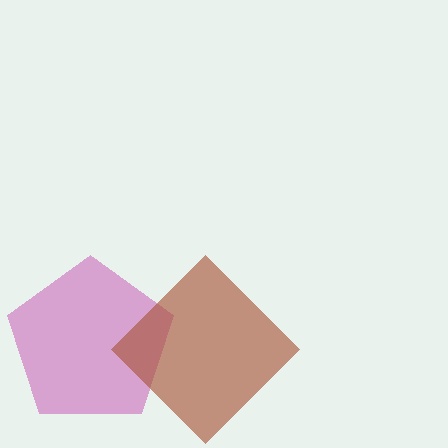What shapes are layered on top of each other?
The layered shapes are: a magenta pentagon, a brown diamond.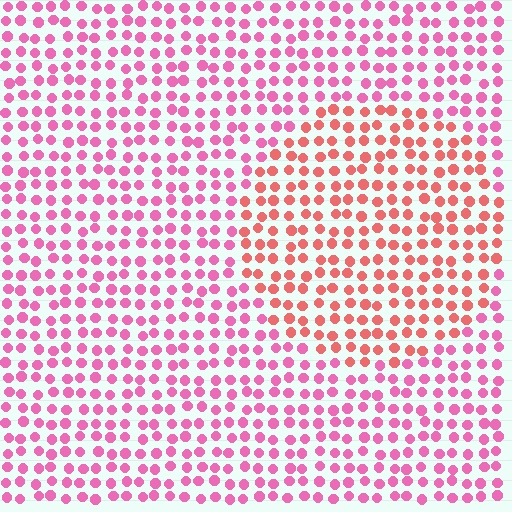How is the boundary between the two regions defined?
The boundary is defined purely by a slight shift in hue (about 34 degrees). Spacing, size, and orientation are identical on both sides.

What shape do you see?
I see a circle.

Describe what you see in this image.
The image is filled with small pink elements in a uniform arrangement. A circle-shaped region is visible where the elements are tinted to a slightly different hue, forming a subtle color boundary.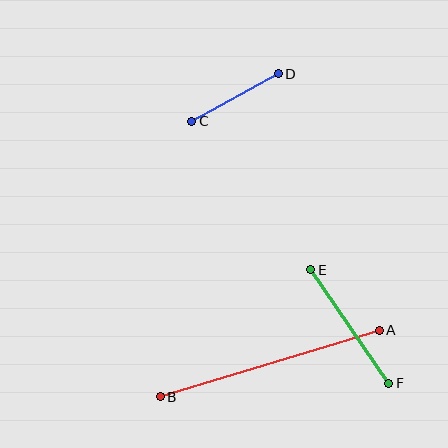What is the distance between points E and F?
The distance is approximately 138 pixels.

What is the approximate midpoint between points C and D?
The midpoint is at approximately (235, 97) pixels.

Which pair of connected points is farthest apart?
Points A and B are farthest apart.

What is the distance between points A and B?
The distance is approximately 229 pixels.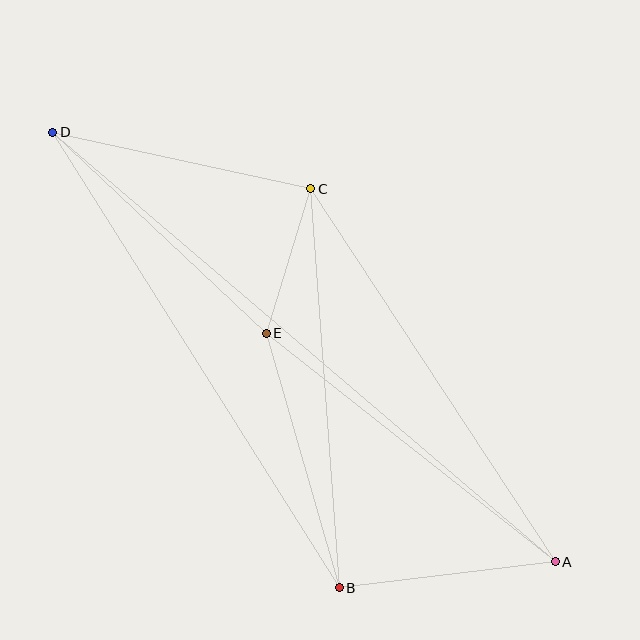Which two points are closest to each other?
Points C and E are closest to each other.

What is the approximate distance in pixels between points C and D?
The distance between C and D is approximately 264 pixels.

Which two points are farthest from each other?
Points A and D are farthest from each other.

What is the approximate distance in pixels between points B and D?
The distance between B and D is approximately 538 pixels.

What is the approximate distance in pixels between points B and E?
The distance between B and E is approximately 265 pixels.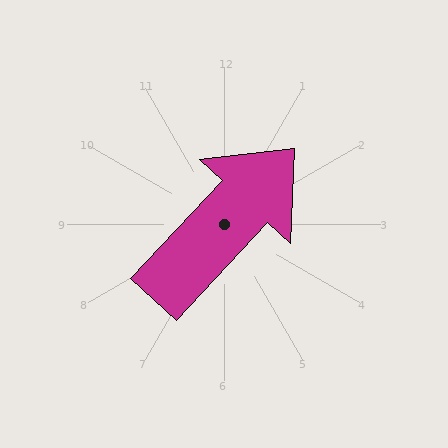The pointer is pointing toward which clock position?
Roughly 1 o'clock.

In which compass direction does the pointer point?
Northeast.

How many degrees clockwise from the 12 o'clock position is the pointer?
Approximately 43 degrees.